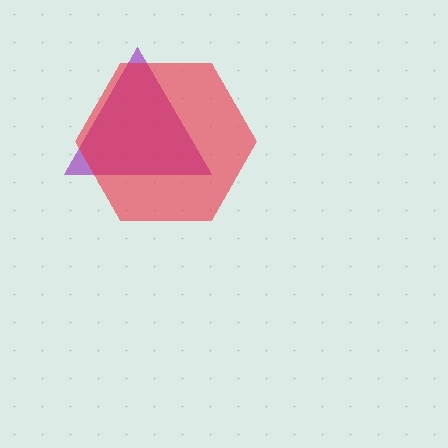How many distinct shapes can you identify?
There are 2 distinct shapes: a purple triangle, a red hexagon.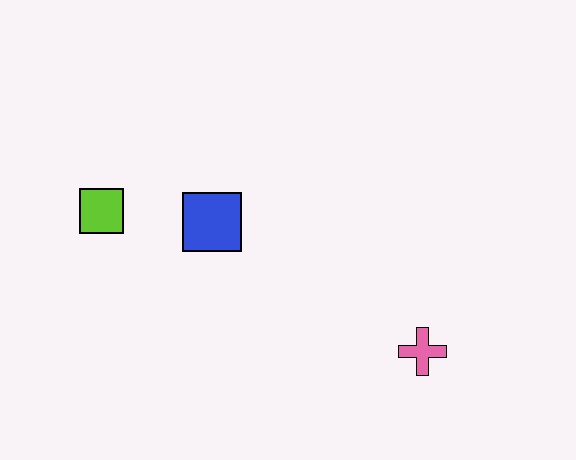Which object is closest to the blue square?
The lime square is closest to the blue square.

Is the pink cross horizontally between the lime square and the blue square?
No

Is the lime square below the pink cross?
No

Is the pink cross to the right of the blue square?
Yes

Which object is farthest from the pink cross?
The lime square is farthest from the pink cross.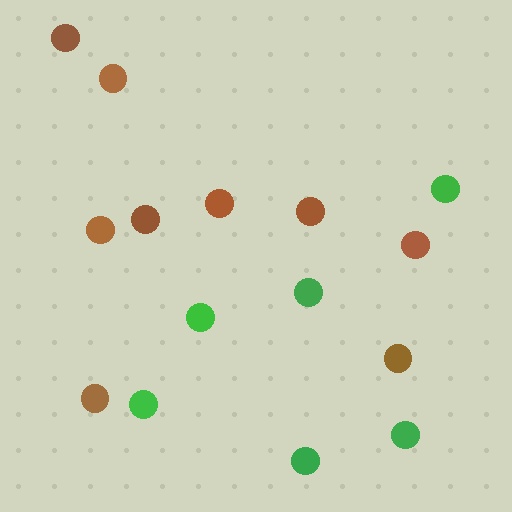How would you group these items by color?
There are 2 groups: one group of green circles (6) and one group of brown circles (9).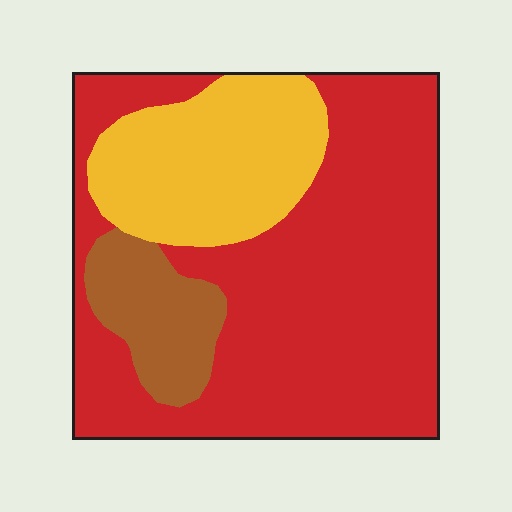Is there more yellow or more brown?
Yellow.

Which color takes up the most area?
Red, at roughly 65%.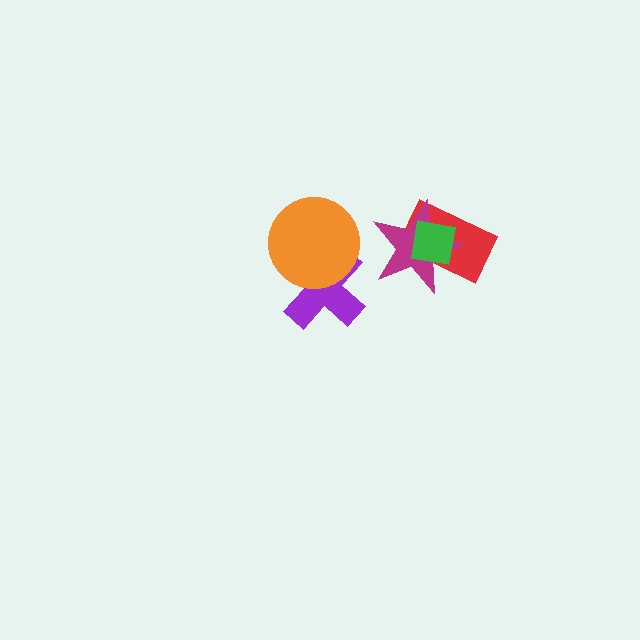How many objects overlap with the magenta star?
2 objects overlap with the magenta star.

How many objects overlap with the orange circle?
1 object overlaps with the orange circle.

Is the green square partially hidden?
No, no other shape covers it.